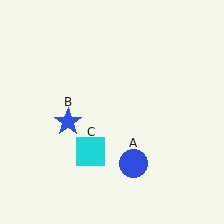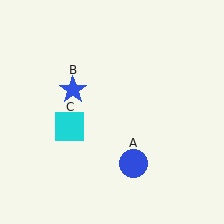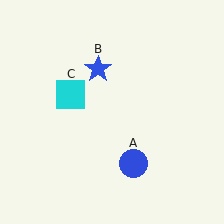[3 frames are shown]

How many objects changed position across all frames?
2 objects changed position: blue star (object B), cyan square (object C).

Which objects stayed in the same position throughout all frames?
Blue circle (object A) remained stationary.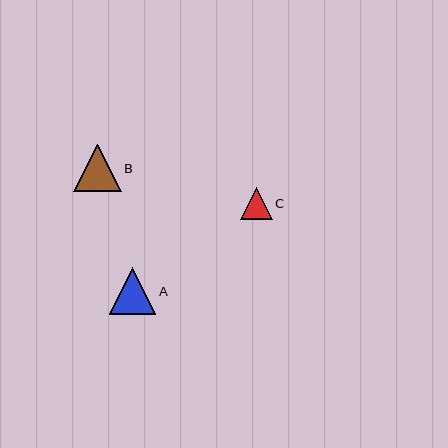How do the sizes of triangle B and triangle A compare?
Triangle B and triangle A are approximately the same size.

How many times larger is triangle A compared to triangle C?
Triangle A is approximately 1.5 times the size of triangle C.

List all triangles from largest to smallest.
From largest to smallest: B, A, C.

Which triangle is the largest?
Triangle B is the largest with a size of approximately 47 pixels.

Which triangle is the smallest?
Triangle C is the smallest with a size of approximately 31 pixels.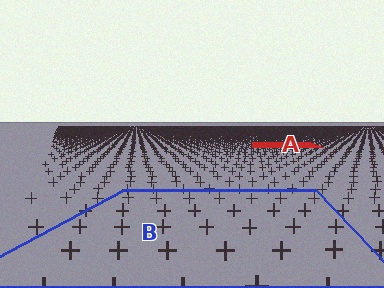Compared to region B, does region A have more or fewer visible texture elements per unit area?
Region A has more texture elements per unit area — they are packed more densely because it is farther away.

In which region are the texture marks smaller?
The texture marks are smaller in region A, because it is farther away.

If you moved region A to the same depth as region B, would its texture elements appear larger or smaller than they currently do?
They would appear larger. At a closer depth, the same texture elements are projected at a bigger on-screen size.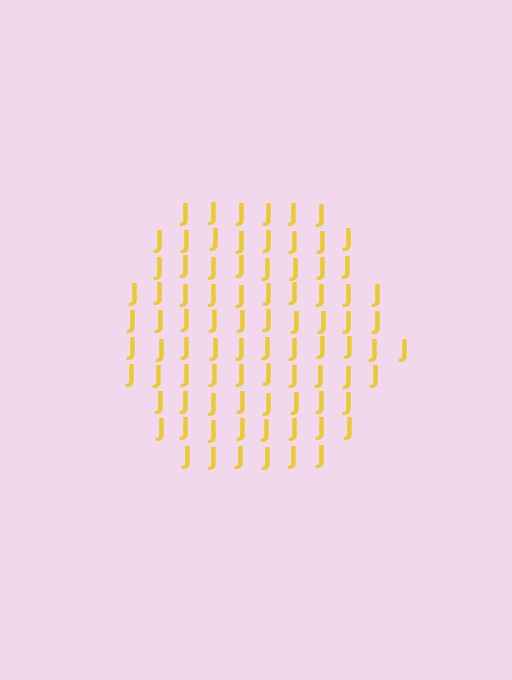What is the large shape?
The large shape is a hexagon.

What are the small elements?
The small elements are letter J's.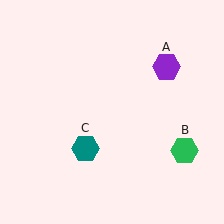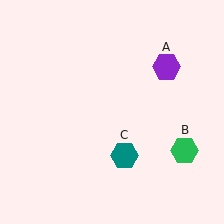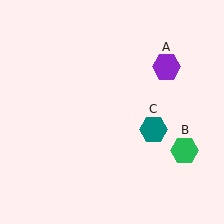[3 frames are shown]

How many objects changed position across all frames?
1 object changed position: teal hexagon (object C).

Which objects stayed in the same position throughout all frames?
Purple hexagon (object A) and green hexagon (object B) remained stationary.